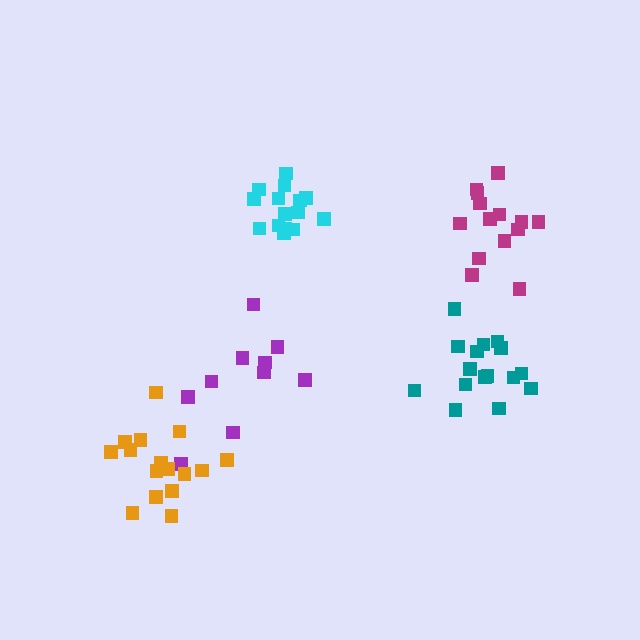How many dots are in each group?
Group 1: 10 dots, Group 2: 16 dots, Group 3: 14 dots, Group 4: 16 dots, Group 5: 16 dots (72 total).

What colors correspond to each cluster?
The clusters are colored: purple, cyan, magenta, orange, teal.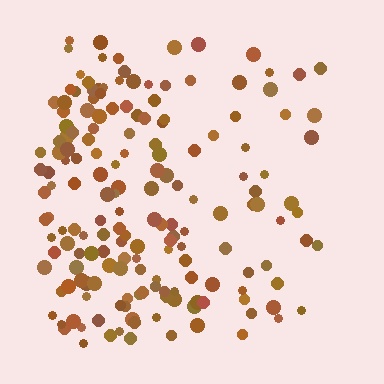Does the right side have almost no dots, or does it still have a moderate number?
Still a moderate number, just noticeably fewer than the left.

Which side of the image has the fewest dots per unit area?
The right.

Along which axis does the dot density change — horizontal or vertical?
Horizontal.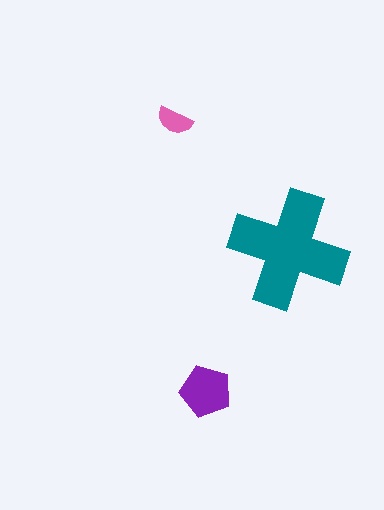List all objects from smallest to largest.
The pink semicircle, the purple pentagon, the teal cross.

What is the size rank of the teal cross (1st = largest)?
1st.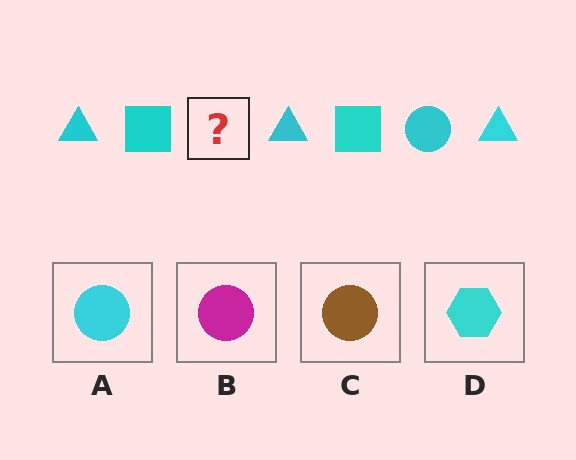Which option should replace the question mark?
Option A.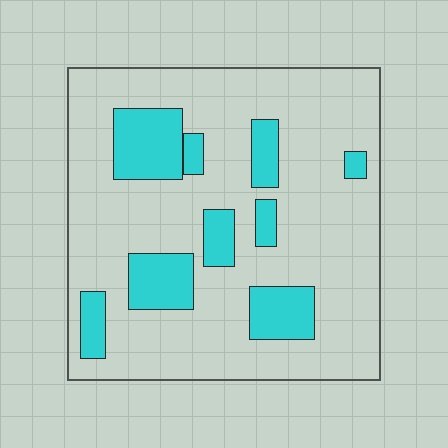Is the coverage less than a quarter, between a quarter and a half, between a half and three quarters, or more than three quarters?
Less than a quarter.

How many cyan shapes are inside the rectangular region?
9.